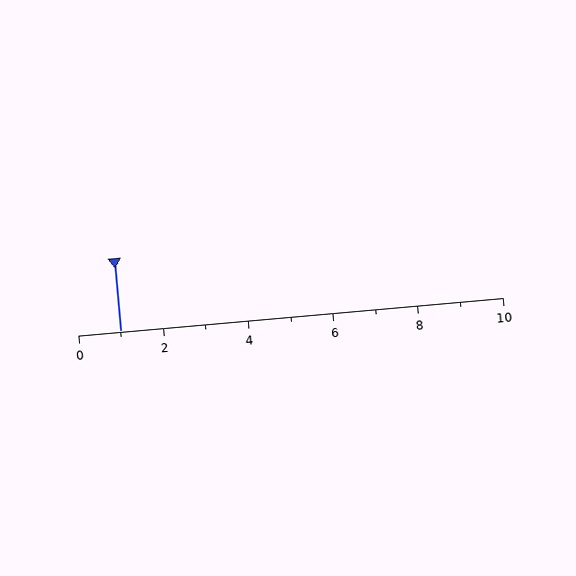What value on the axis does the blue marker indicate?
The marker indicates approximately 1.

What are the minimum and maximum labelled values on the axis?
The axis runs from 0 to 10.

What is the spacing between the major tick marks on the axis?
The major ticks are spaced 2 apart.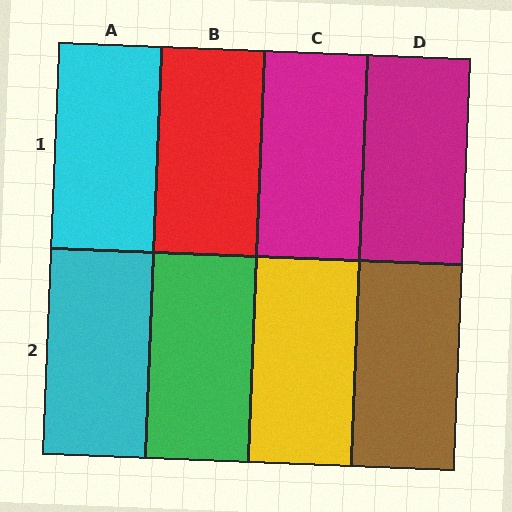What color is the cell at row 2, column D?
Brown.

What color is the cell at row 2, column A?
Cyan.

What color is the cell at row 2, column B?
Green.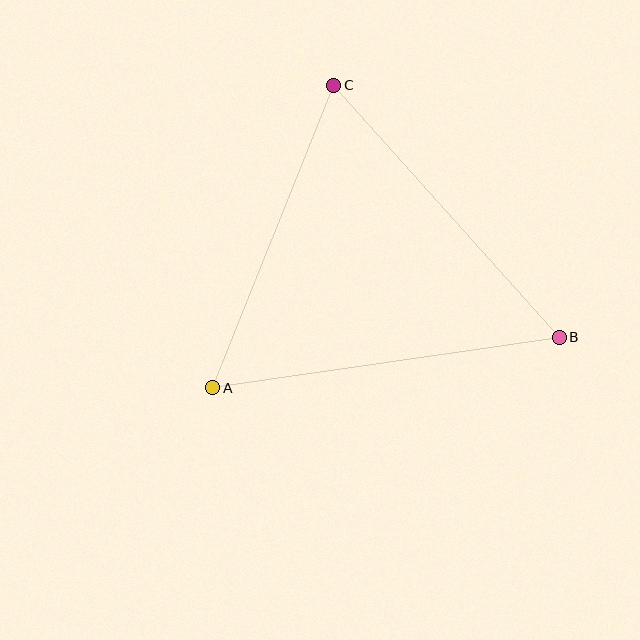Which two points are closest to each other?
Points A and C are closest to each other.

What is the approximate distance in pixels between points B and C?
The distance between B and C is approximately 338 pixels.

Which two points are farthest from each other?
Points A and B are farthest from each other.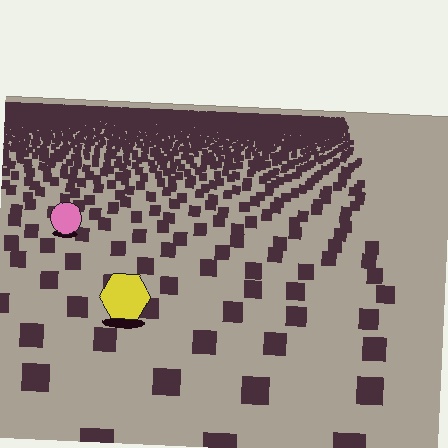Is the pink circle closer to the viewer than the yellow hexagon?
No. The yellow hexagon is closer — you can tell from the texture gradient: the ground texture is coarser near it.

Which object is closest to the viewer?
The yellow hexagon is closest. The texture marks near it are larger and more spread out.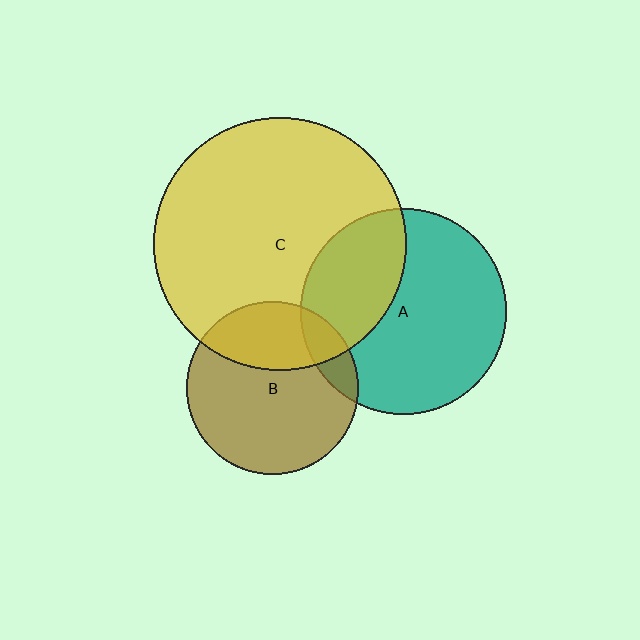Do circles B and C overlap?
Yes.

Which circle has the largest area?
Circle C (yellow).